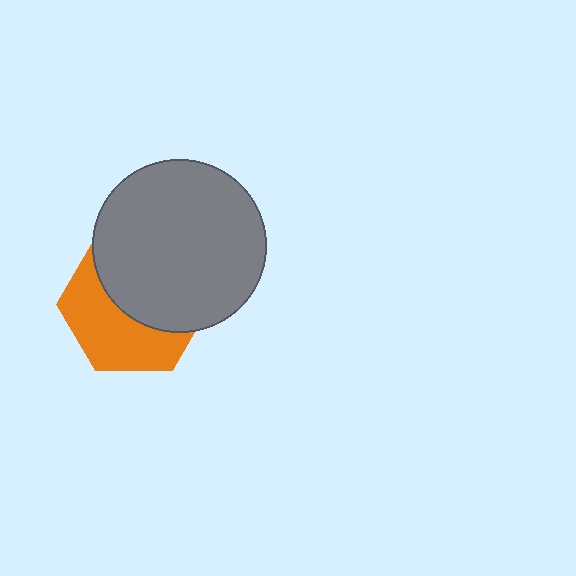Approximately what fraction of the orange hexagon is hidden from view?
Roughly 53% of the orange hexagon is hidden behind the gray circle.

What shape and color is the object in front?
The object in front is a gray circle.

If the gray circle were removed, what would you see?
You would see the complete orange hexagon.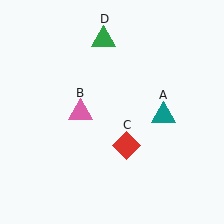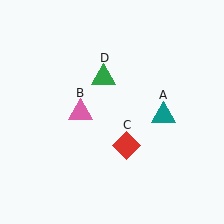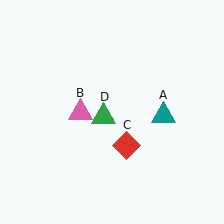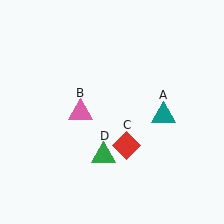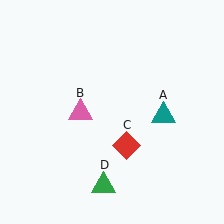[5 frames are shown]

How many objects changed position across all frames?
1 object changed position: green triangle (object D).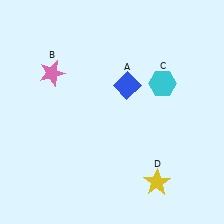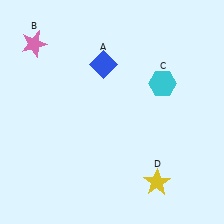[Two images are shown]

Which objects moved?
The objects that moved are: the blue diamond (A), the pink star (B).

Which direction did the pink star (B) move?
The pink star (B) moved up.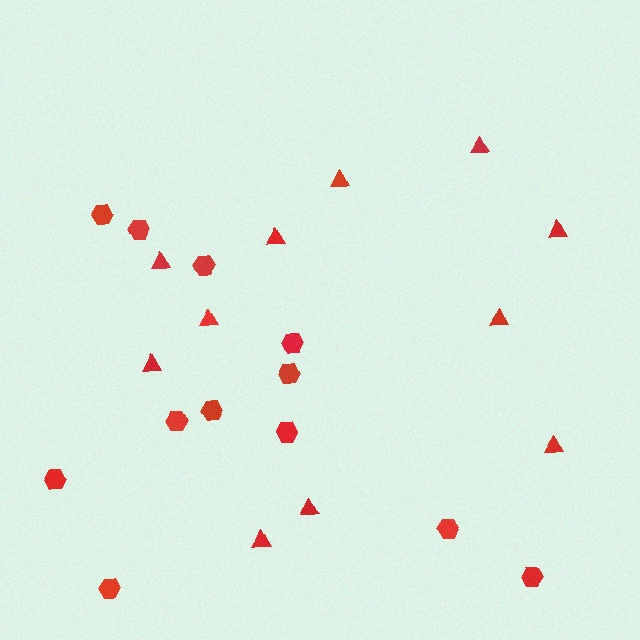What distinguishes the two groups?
There are 2 groups: one group of hexagons (12) and one group of triangles (11).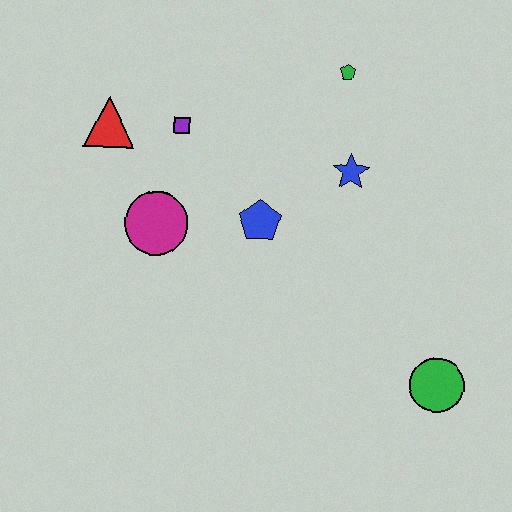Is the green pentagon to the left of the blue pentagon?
No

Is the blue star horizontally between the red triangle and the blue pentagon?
No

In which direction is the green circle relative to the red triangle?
The green circle is to the right of the red triangle.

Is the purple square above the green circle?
Yes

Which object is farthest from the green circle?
The red triangle is farthest from the green circle.